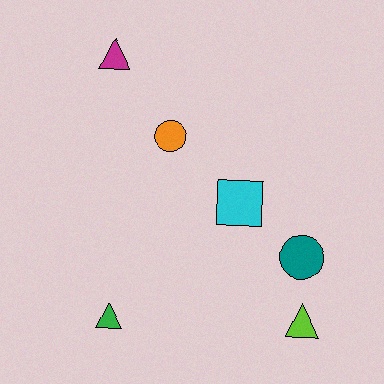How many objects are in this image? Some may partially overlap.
There are 6 objects.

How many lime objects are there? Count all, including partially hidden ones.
There is 1 lime object.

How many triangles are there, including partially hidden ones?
There are 3 triangles.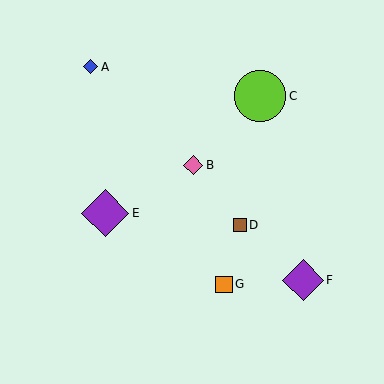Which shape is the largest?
The lime circle (labeled C) is the largest.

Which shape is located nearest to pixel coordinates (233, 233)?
The brown square (labeled D) at (240, 225) is nearest to that location.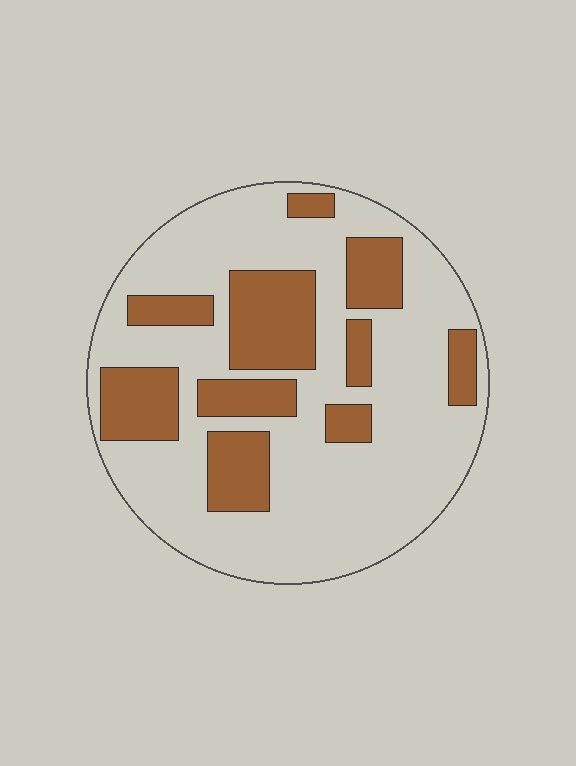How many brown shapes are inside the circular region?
10.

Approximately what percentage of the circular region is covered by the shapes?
Approximately 30%.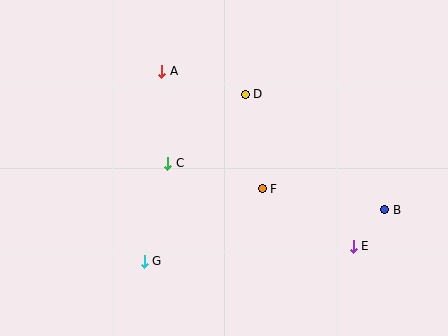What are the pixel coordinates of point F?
Point F is at (262, 189).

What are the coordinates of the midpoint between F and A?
The midpoint between F and A is at (212, 130).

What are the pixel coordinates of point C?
Point C is at (168, 163).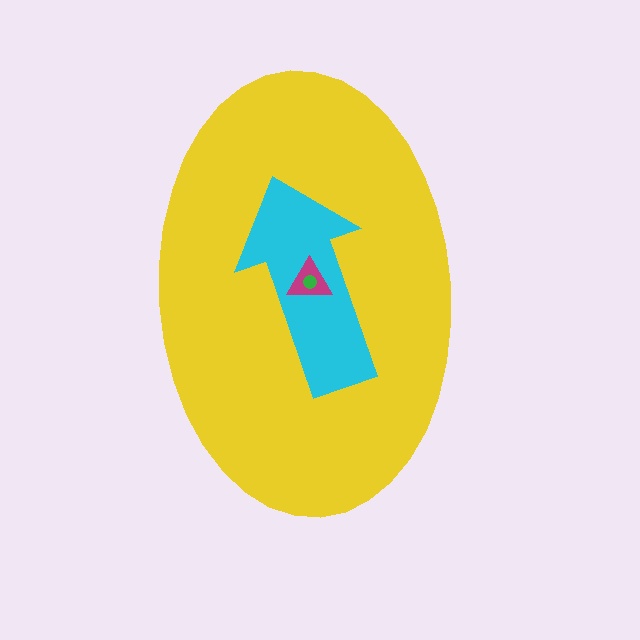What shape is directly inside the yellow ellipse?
The cyan arrow.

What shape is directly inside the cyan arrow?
The magenta triangle.